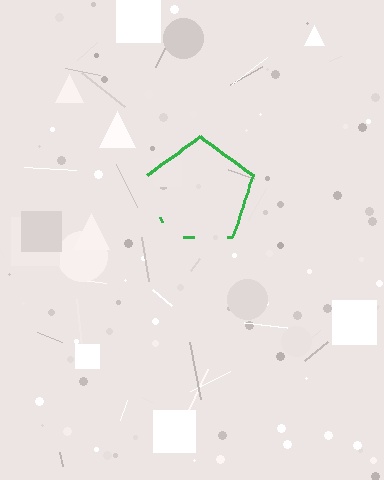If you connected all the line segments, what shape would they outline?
They would outline a pentagon.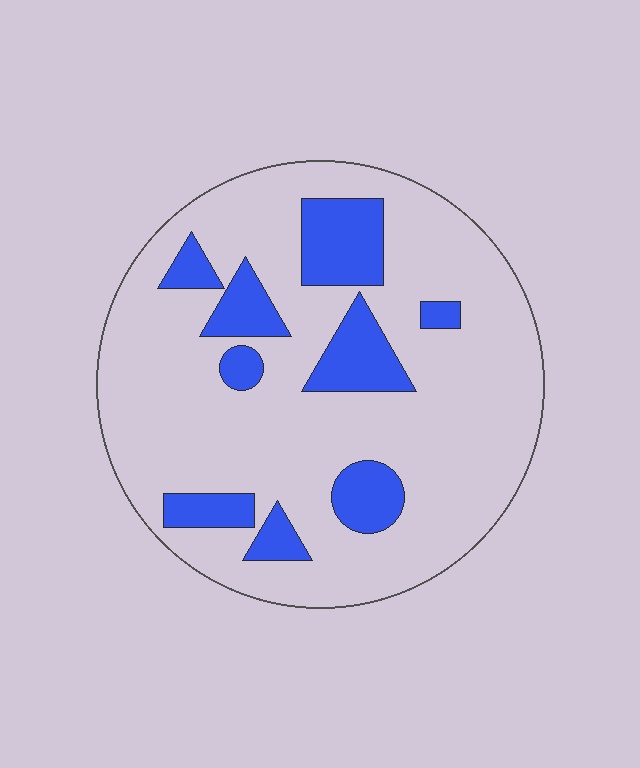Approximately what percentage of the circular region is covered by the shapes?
Approximately 20%.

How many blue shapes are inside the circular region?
9.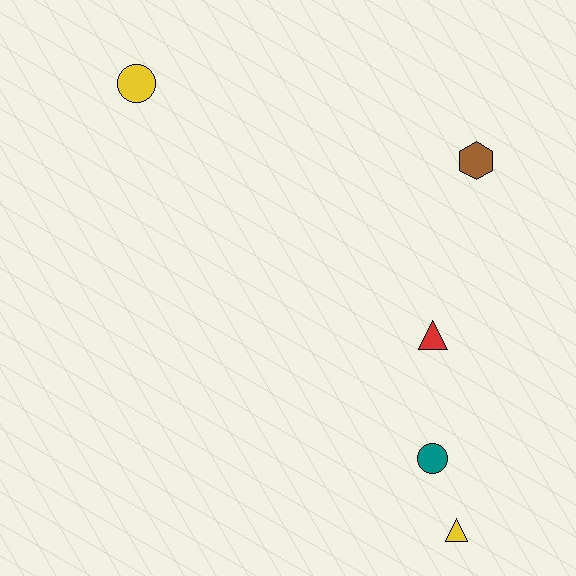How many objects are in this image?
There are 5 objects.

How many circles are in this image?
There are 2 circles.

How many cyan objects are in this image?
There are no cyan objects.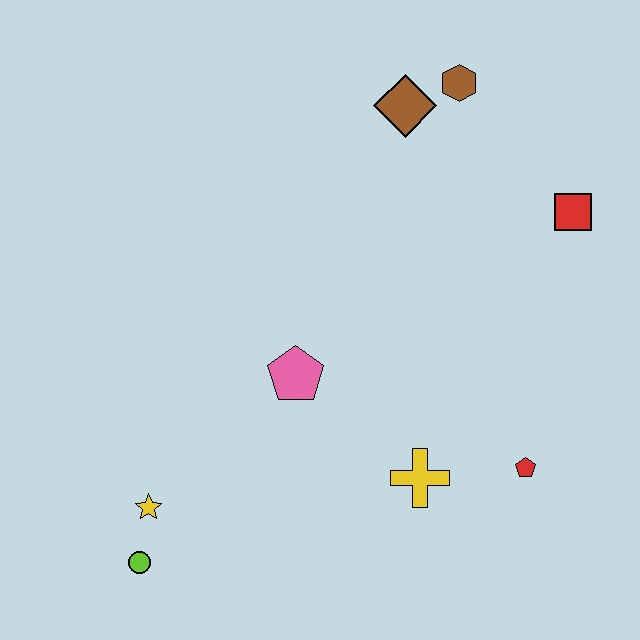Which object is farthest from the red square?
The lime circle is farthest from the red square.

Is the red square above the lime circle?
Yes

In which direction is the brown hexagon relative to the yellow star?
The brown hexagon is above the yellow star.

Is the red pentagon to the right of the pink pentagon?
Yes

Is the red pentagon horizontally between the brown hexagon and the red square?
Yes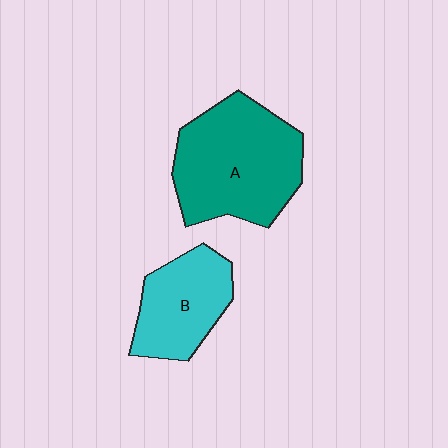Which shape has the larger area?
Shape A (teal).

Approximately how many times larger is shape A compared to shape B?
Approximately 1.6 times.